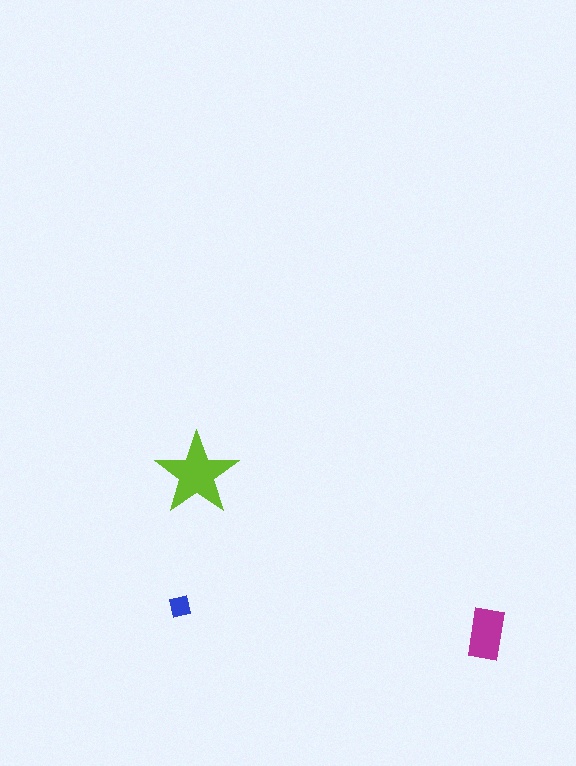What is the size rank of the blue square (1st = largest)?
3rd.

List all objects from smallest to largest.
The blue square, the magenta rectangle, the lime star.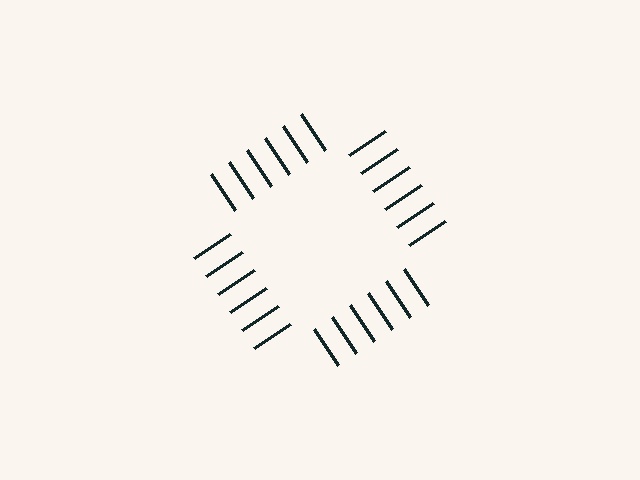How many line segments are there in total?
24 — 6 along each of the 4 edges.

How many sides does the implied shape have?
4 sides — the line-ends trace a square.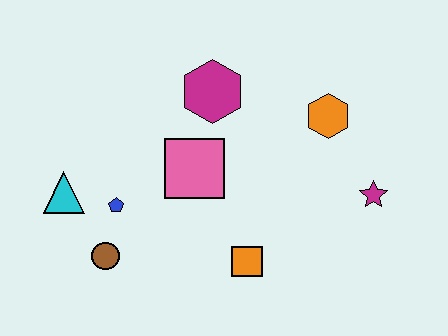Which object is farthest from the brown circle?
The magenta star is farthest from the brown circle.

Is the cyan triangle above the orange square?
Yes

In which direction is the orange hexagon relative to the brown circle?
The orange hexagon is to the right of the brown circle.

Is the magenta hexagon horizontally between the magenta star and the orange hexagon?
No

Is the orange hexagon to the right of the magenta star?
No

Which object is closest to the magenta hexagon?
The pink square is closest to the magenta hexagon.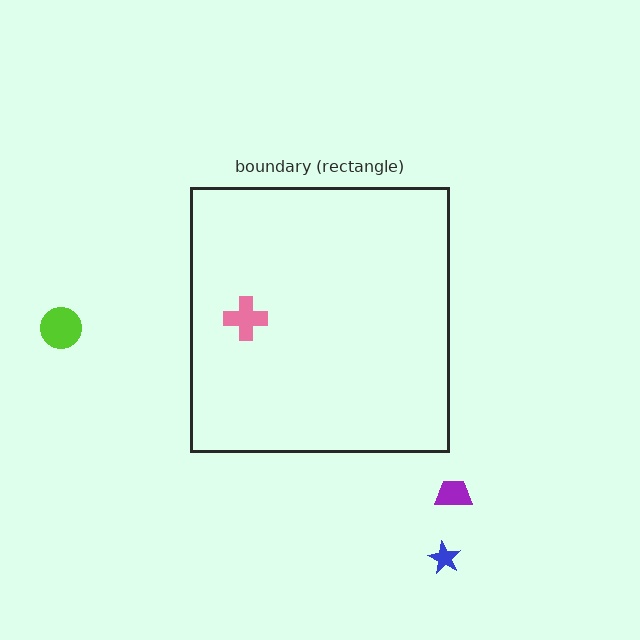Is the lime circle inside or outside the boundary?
Outside.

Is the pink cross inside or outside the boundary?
Inside.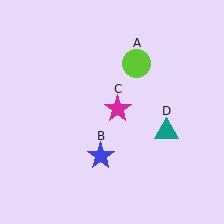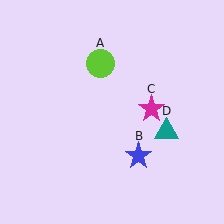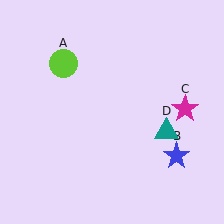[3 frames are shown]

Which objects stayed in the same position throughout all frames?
Teal triangle (object D) remained stationary.